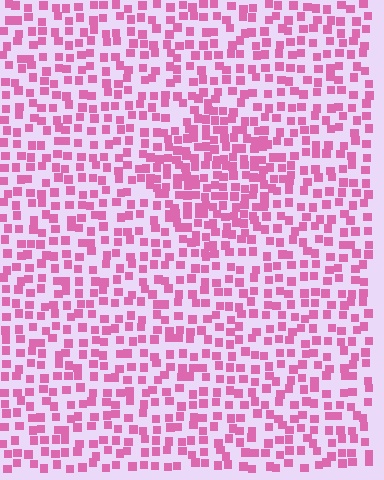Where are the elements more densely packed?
The elements are more densely packed inside the diamond boundary.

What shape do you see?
I see a diamond.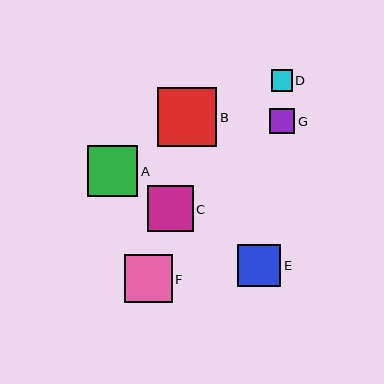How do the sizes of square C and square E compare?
Square C and square E are approximately the same size.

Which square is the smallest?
Square D is the smallest with a size of approximately 21 pixels.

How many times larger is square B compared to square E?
Square B is approximately 1.4 times the size of square E.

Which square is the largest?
Square B is the largest with a size of approximately 59 pixels.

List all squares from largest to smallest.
From largest to smallest: B, A, F, C, E, G, D.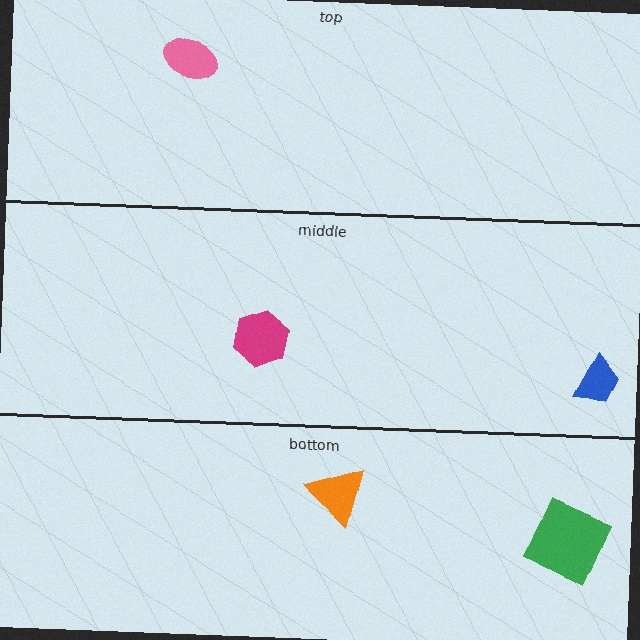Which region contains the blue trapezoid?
The middle region.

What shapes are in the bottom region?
The orange triangle, the green square.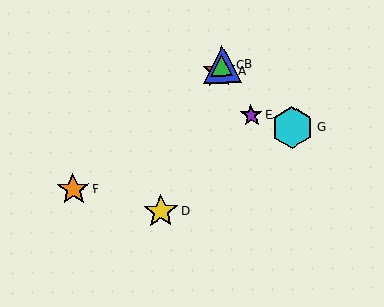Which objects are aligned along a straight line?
Objects A, B, C, D are aligned along a straight line.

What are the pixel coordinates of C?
Object C is at (221, 65).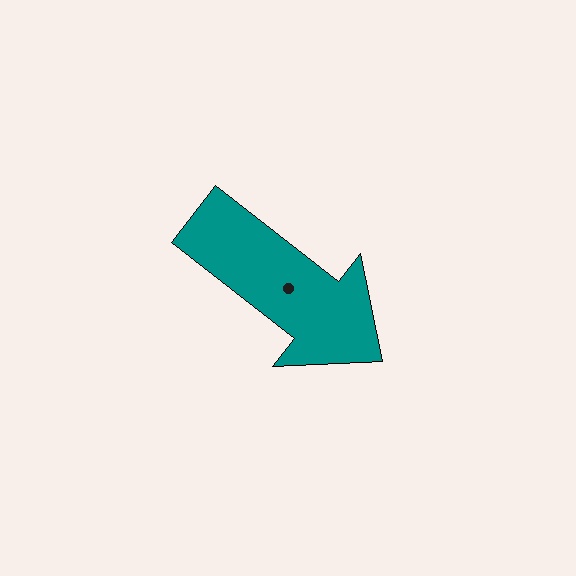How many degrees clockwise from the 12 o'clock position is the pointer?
Approximately 128 degrees.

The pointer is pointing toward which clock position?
Roughly 4 o'clock.